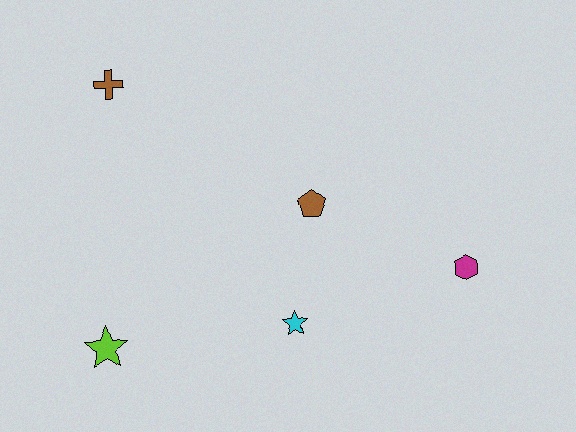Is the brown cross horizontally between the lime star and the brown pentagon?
Yes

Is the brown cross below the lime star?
No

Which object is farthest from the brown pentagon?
The lime star is farthest from the brown pentagon.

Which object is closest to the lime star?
The cyan star is closest to the lime star.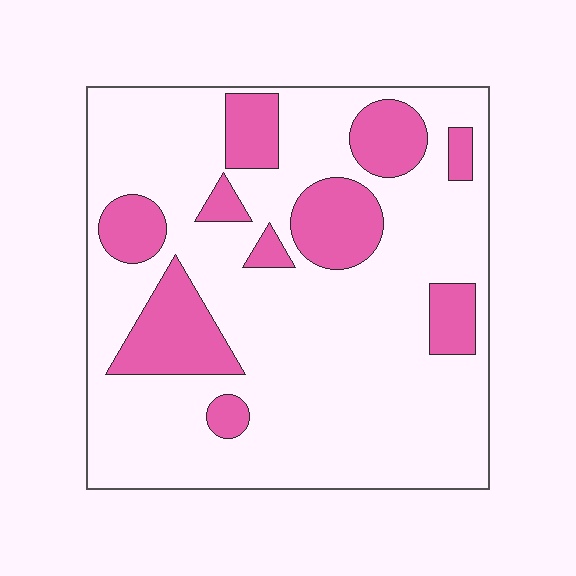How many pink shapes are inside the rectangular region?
10.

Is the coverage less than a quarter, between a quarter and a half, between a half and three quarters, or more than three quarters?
Less than a quarter.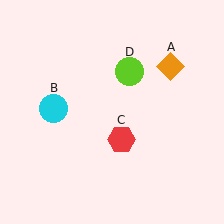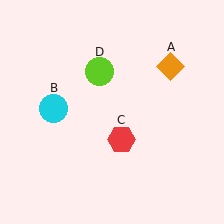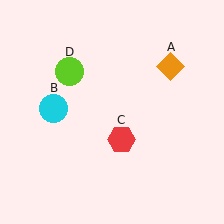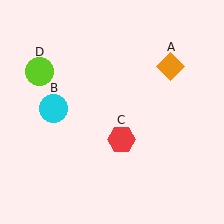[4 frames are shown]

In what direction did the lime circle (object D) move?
The lime circle (object D) moved left.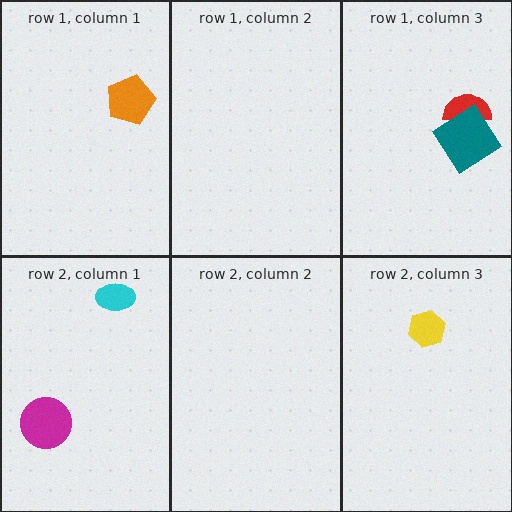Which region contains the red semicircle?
The row 1, column 3 region.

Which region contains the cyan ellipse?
The row 2, column 1 region.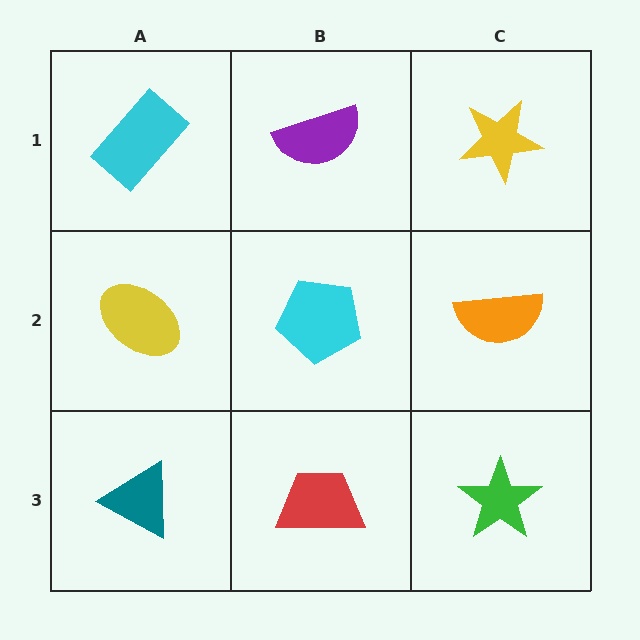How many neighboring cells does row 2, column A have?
3.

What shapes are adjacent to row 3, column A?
A yellow ellipse (row 2, column A), a red trapezoid (row 3, column B).